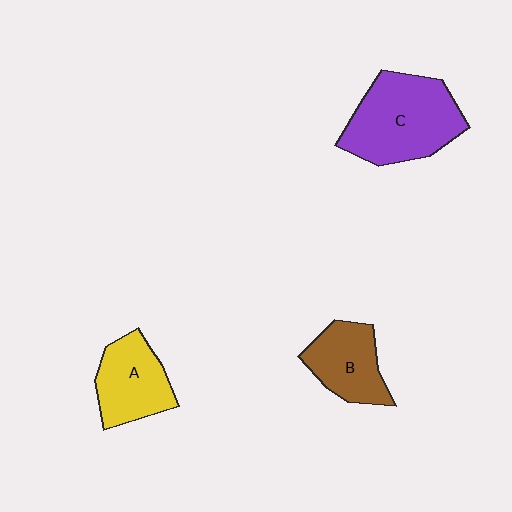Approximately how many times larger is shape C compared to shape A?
Approximately 1.6 times.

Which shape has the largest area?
Shape C (purple).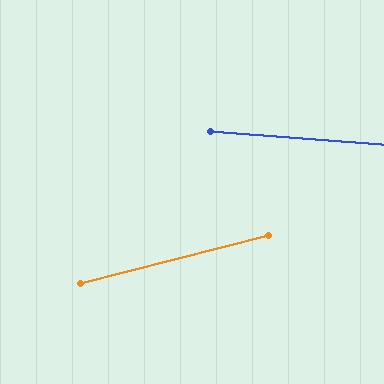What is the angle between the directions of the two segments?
Approximately 19 degrees.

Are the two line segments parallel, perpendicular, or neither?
Neither parallel nor perpendicular — they differ by about 19°.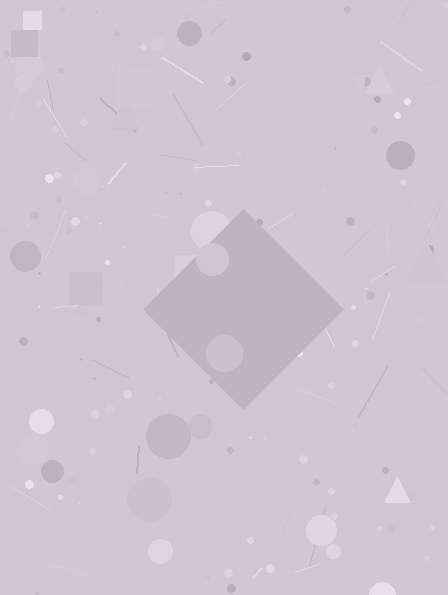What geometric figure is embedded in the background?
A diamond is embedded in the background.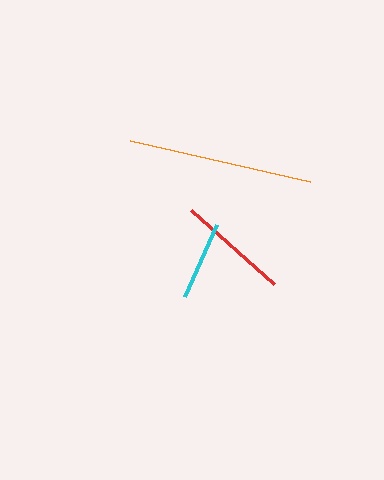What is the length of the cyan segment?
The cyan segment is approximately 79 pixels long.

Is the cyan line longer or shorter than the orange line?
The orange line is longer than the cyan line.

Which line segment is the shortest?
The cyan line is the shortest at approximately 79 pixels.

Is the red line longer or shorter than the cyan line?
The red line is longer than the cyan line.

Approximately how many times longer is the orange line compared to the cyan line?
The orange line is approximately 2.3 times the length of the cyan line.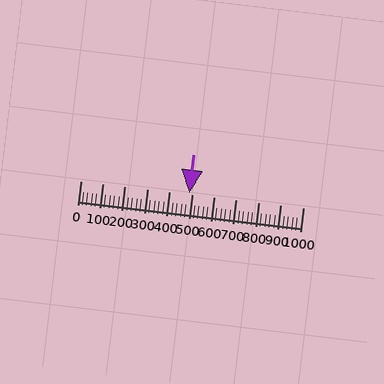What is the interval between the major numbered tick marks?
The major tick marks are spaced 100 units apart.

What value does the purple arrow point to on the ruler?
The purple arrow points to approximately 488.